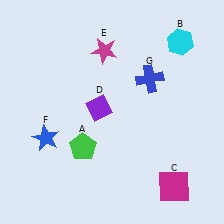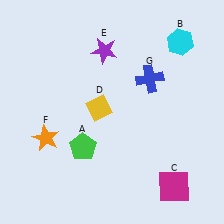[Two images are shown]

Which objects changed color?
D changed from purple to yellow. E changed from magenta to purple. F changed from blue to orange.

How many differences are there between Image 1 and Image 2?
There are 3 differences between the two images.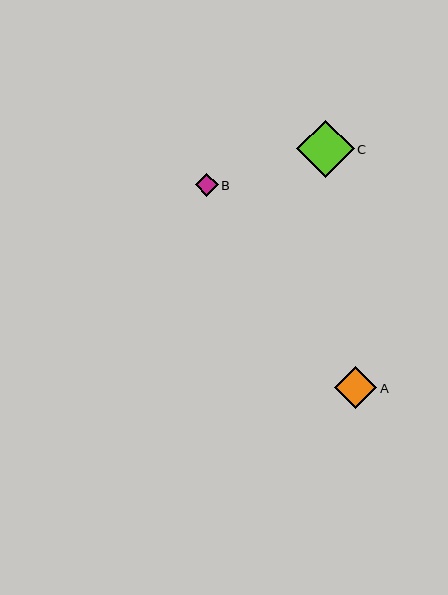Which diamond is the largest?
Diamond C is the largest with a size of approximately 57 pixels.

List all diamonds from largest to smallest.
From largest to smallest: C, A, B.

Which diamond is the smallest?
Diamond B is the smallest with a size of approximately 23 pixels.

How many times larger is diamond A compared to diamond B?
Diamond A is approximately 1.8 times the size of diamond B.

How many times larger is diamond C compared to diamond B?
Diamond C is approximately 2.5 times the size of diamond B.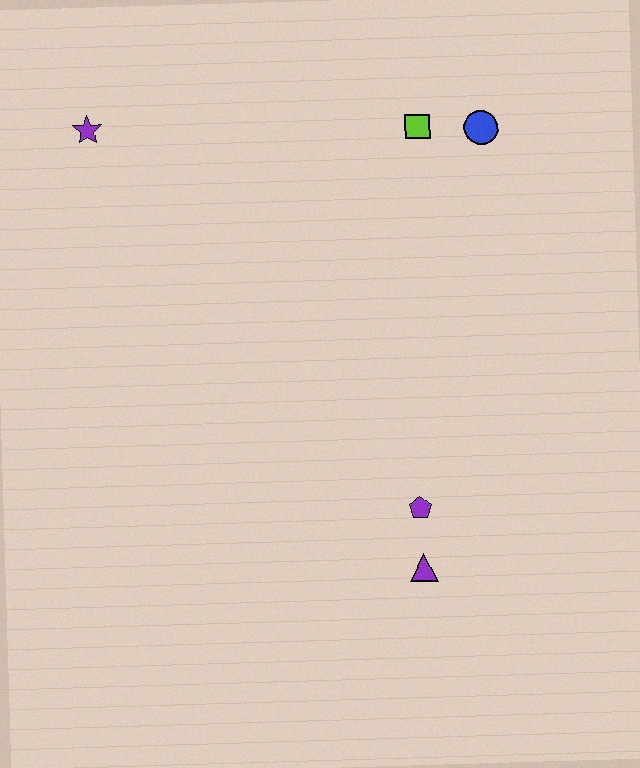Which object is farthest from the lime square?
The purple triangle is farthest from the lime square.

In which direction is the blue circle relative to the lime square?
The blue circle is to the right of the lime square.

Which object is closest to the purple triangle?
The purple pentagon is closest to the purple triangle.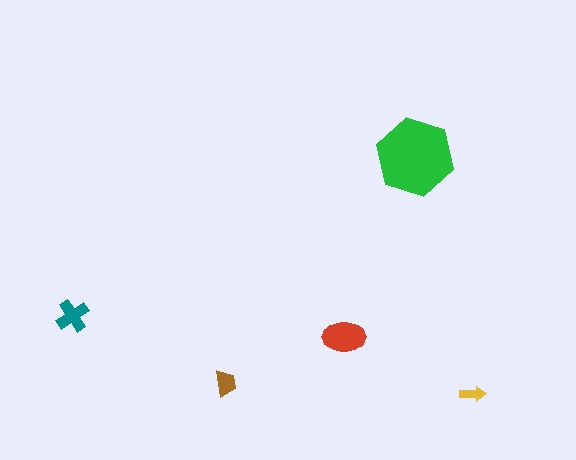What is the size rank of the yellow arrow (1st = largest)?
5th.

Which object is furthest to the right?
The yellow arrow is rightmost.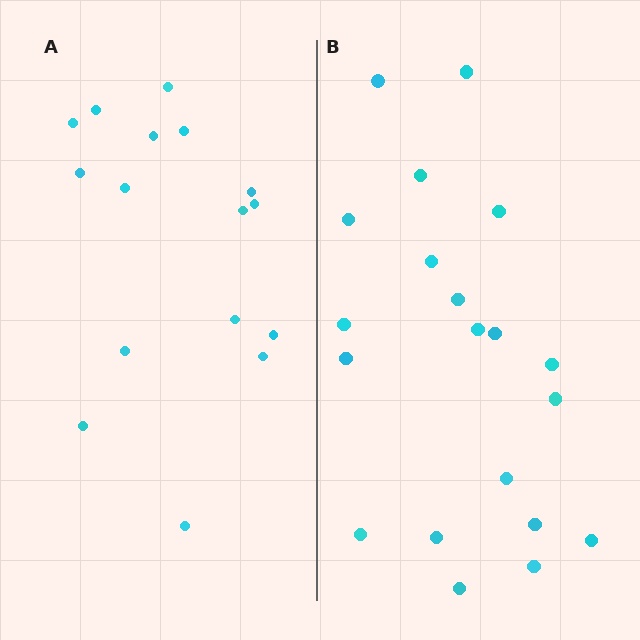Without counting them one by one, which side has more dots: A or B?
Region B (the right region) has more dots.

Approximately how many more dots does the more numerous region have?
Region B has about 4 more dots than region A.